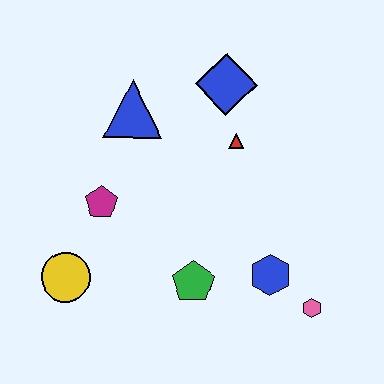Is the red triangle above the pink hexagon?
Yes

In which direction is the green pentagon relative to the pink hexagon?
The green pentagon is to the left of the pink hexagon.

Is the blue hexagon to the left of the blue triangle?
No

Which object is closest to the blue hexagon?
The pink hexagon is closest to the blue hexagon.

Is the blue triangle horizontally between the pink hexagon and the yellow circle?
Yes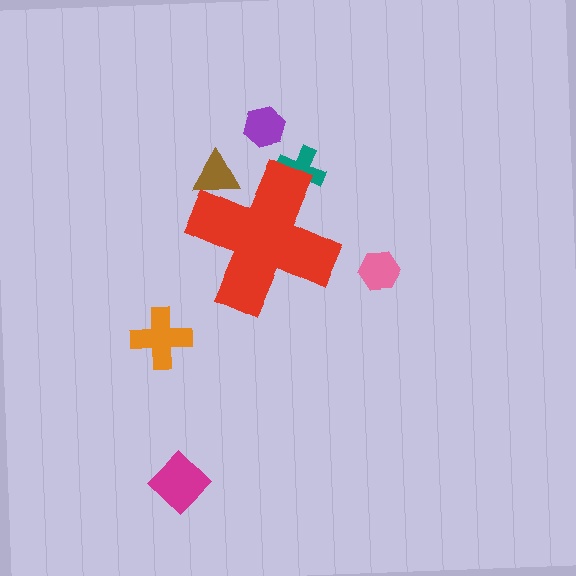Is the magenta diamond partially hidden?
No, the magenta diamond is fully visible.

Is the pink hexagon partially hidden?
No, the pink hexagon is fully visible.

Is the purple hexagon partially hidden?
No, the purple hexagon is fully visible.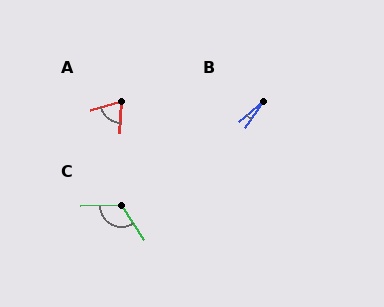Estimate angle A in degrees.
Approximately 71 degrees.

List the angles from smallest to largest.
B (16°), A (71°), C (121°).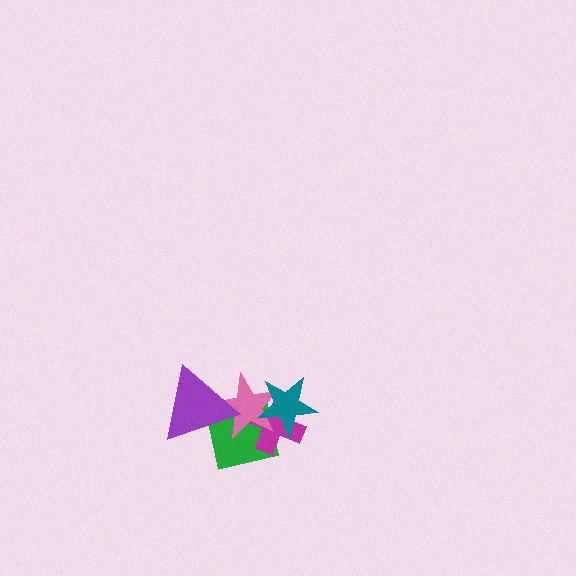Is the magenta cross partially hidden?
Yes, it is partially covered by another shape.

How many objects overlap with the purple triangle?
2 objects overlap with the purple triangle.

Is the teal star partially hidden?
No, no other shape covers it.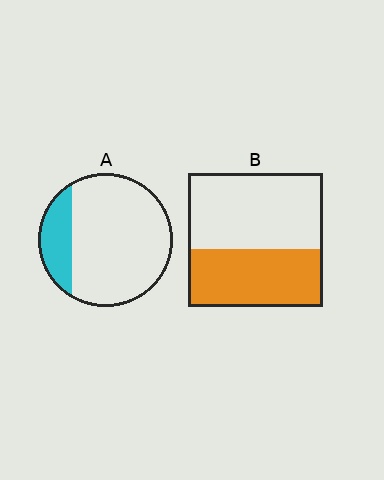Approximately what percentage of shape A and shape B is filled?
A is approximately 20% and B is approximately 45%.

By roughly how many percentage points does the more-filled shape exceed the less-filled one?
By roughly 25 percentage points (B over A).